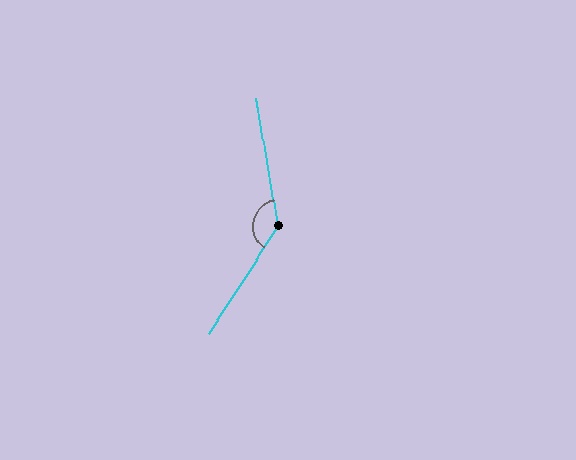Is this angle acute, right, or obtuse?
It is obtuse.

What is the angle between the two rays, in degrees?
Approximately 137 degrees.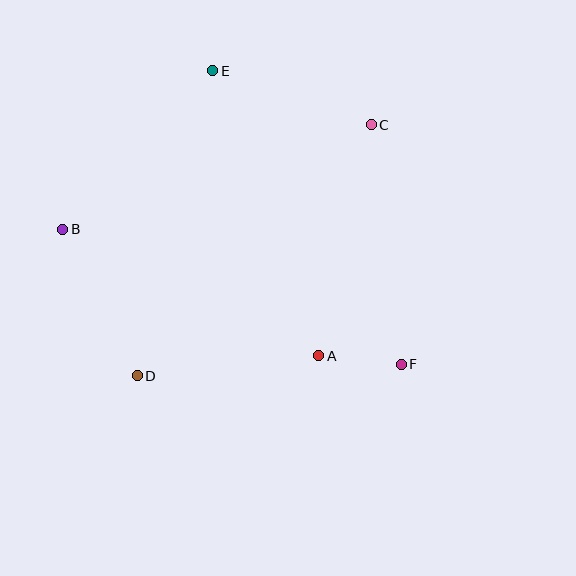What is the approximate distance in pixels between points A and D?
The distance between A and D is approximately 183 pixels.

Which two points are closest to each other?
Points A and F are closest to each other.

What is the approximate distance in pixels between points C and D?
The distance between C and D is approximately 343 pixels.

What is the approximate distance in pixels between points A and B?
The distance between A and B is approximately 286 pixels.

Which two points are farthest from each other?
Points B and F are farthest from each other.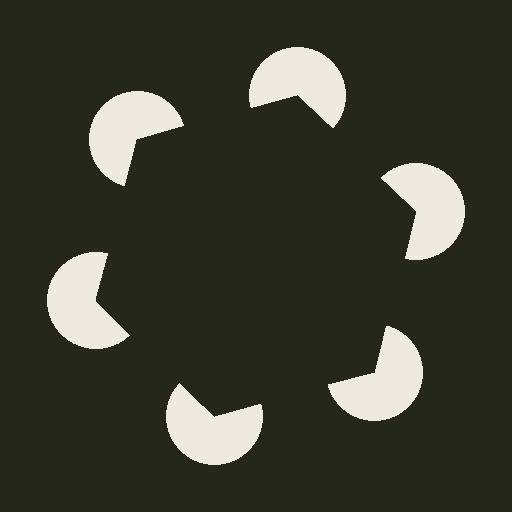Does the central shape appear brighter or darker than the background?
It typically appears slightly darker than the background, even though no actual brightness change is drawn.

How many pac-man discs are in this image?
There are 6 — one at each vertex of the illusory hexagon.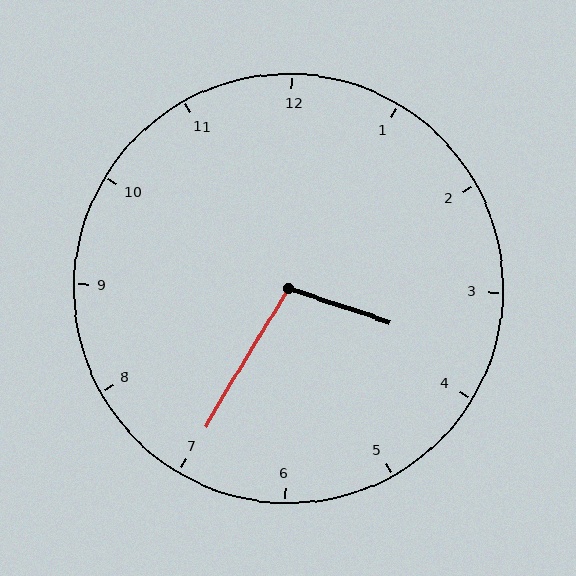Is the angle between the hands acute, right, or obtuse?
It is obtuse.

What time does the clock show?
3:35.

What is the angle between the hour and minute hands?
Approximately 102 degrees.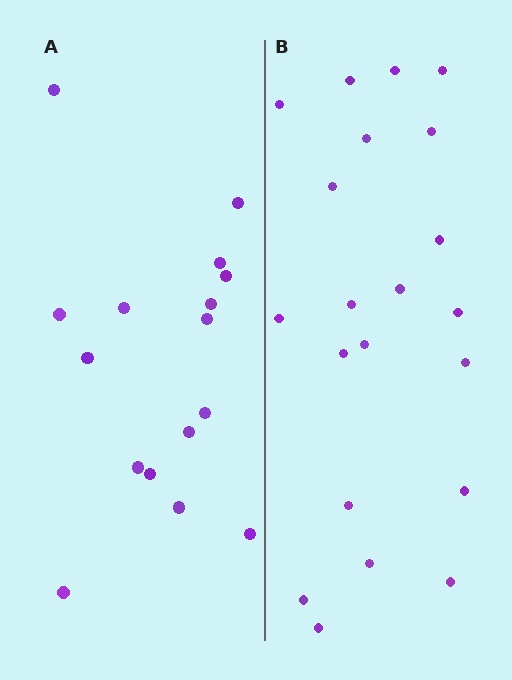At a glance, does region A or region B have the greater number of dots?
Region B (the right region) has more dots.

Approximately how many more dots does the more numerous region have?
Region B has about 5 more dots than region A.